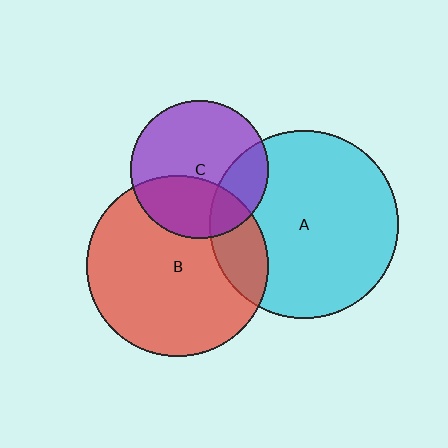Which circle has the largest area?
Circle A (cyan).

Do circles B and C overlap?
Yes.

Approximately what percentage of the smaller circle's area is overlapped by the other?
Approximately 35%.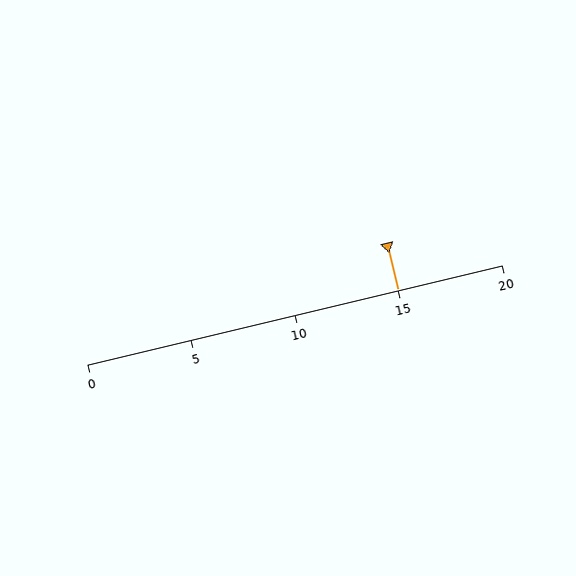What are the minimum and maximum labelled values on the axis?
The axis runs from 0 to 20.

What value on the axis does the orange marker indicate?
The marker indicates approximately 15.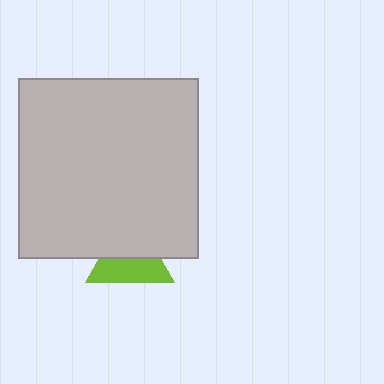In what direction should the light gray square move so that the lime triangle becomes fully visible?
The light gray square should move up. That is the shortest direction to clear the overlap and leave the lime triangle fully visible.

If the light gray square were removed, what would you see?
You would see the complete lime triangle.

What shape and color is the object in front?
The object in front is a light gray square.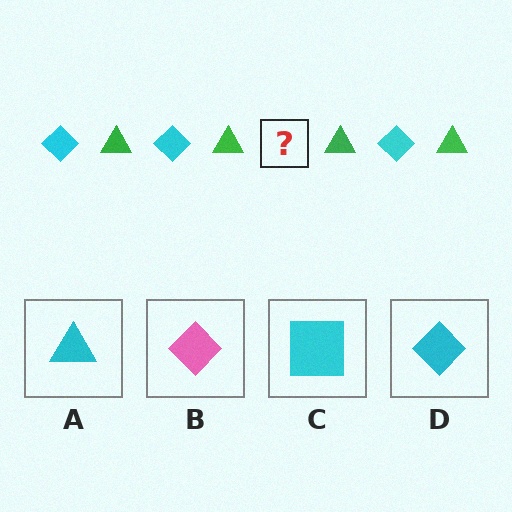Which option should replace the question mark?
Option D.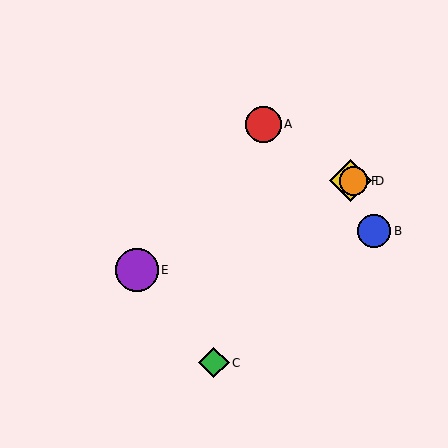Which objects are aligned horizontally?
Objects D, F are aligned horizontally.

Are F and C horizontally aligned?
No, F is at y≈181 and C is at y≈363.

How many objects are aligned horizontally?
2 objects (D, F) are aligned horizontally.